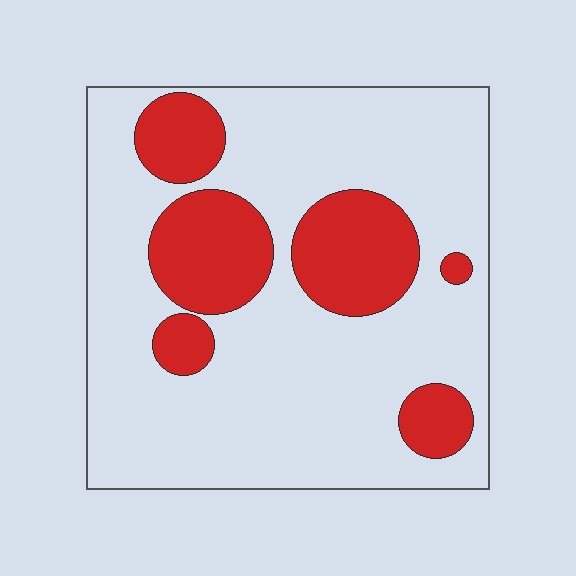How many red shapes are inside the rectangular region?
6.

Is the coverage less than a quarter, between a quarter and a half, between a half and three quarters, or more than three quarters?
Less than a quarter.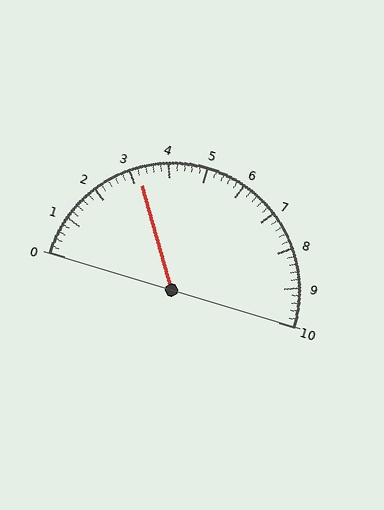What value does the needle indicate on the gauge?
The needle indicates approximately 3.2.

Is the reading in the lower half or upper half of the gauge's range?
The reading is in the lower half of the range (0 to 10).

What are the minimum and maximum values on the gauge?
The gauge ranges from 0 to 10.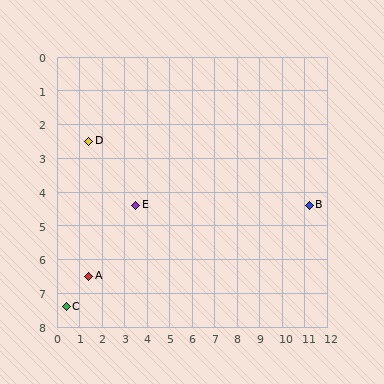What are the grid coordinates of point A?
Point A is at approximately (1.4, 6.5).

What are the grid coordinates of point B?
Point B is at approximately (11.2, 4.4).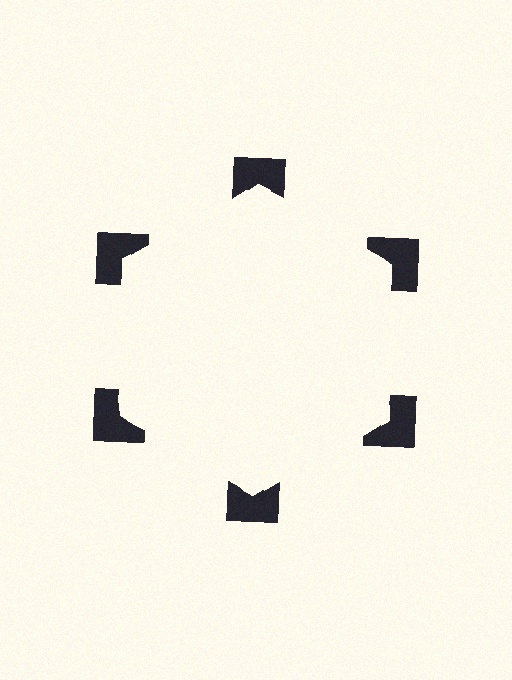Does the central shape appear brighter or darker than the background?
It typically appears slightly brighter than the background, even though no actual brightness change is drawn.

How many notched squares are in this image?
There are 6 — one at each vertex of the illusory hexagon.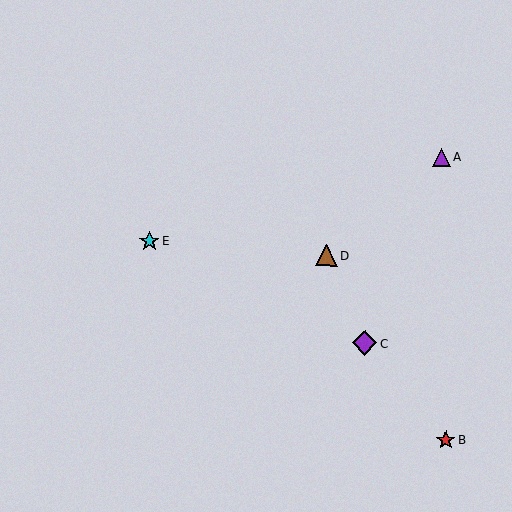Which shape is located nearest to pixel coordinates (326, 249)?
The brown triangle (labeled D) at (327, 255) is nearest to that location.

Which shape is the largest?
The purple diamond (labeled C) is the largest.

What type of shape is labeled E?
Shape E is a cyan star.